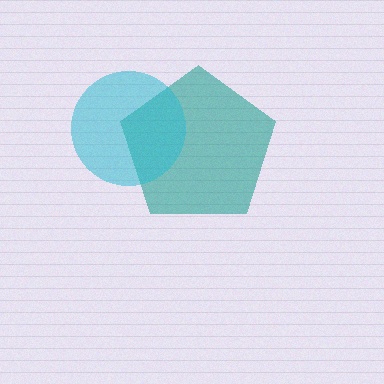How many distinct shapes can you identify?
There are 2 distinct shapes: a teal pentagon, a cyan circle.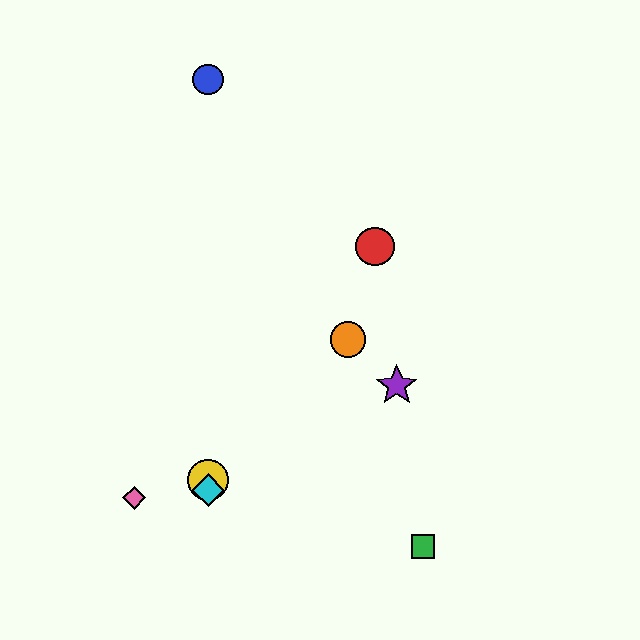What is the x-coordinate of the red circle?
The red circle is at x≈375.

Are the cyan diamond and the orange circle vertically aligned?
No, the cyan diamond is at x≈208 and the orange circle is at x≈348.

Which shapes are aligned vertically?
The blue circle, the yellow circle, the cyan diamond are aligned vertically.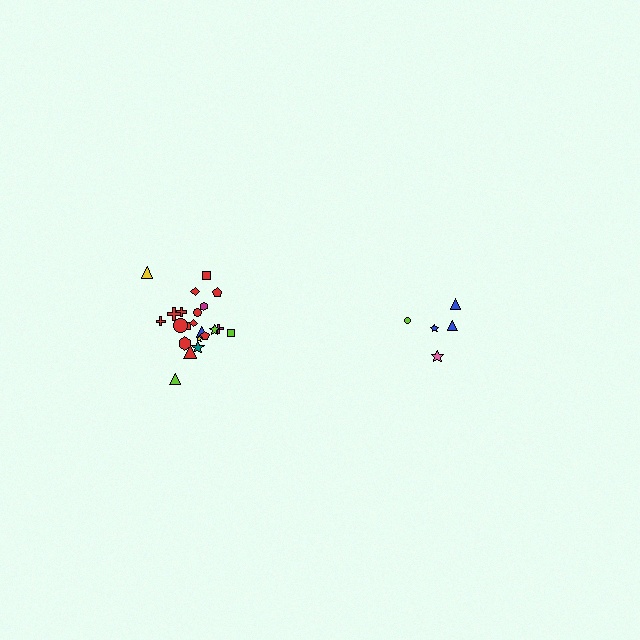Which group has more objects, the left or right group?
The left group.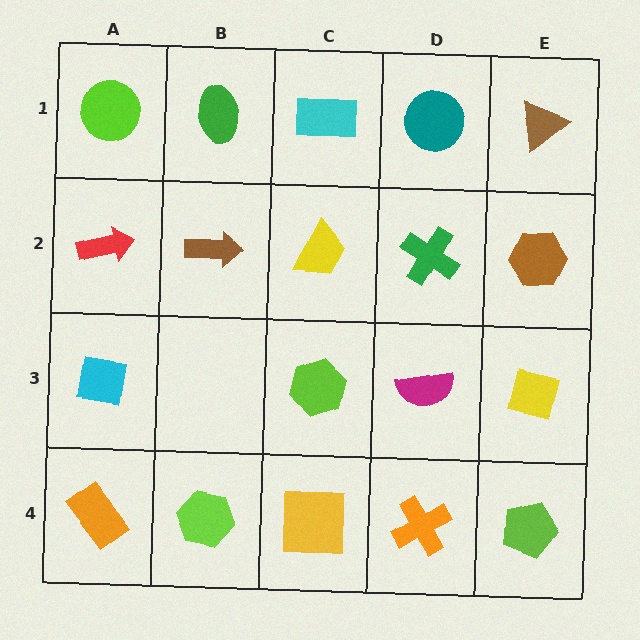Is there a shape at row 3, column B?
No, that cell is empty.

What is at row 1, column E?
A brown triangle.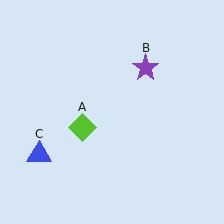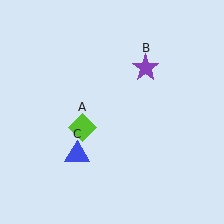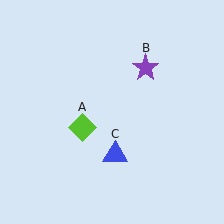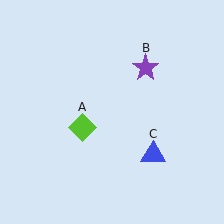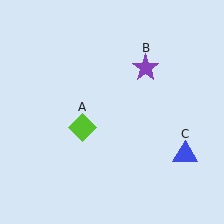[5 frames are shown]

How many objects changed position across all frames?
1 object changed position: blue triangle (object C).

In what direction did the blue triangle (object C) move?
The blue triangle (object C) moved right.